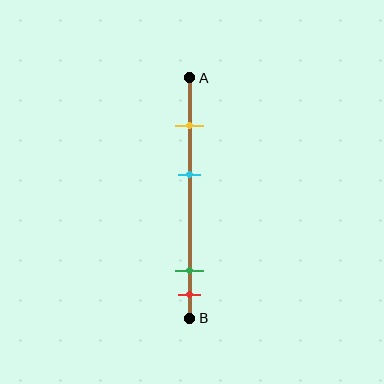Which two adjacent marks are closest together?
The green and red marks are the closest adjacent pair.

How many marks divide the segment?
There are 4 marks dividing the segment.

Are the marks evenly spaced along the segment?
No, the marks are not evenly spaced.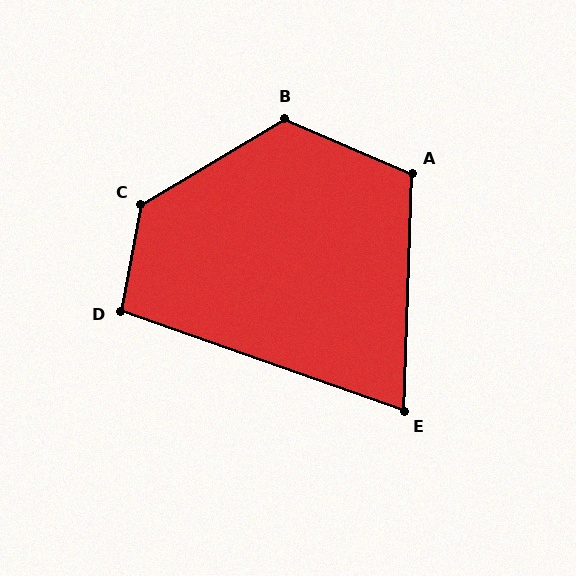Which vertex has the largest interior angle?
C, at approximately 131 degrees.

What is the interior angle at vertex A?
Approximately 111 degrees (obtuse).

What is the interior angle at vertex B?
Approximately 126 degrees (obtuse).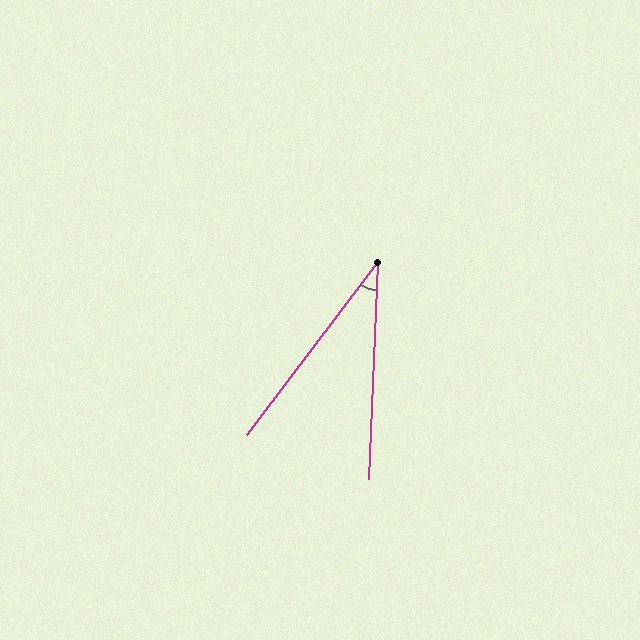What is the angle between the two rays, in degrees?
Approximately 35 degrees.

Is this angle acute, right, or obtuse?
It is acute.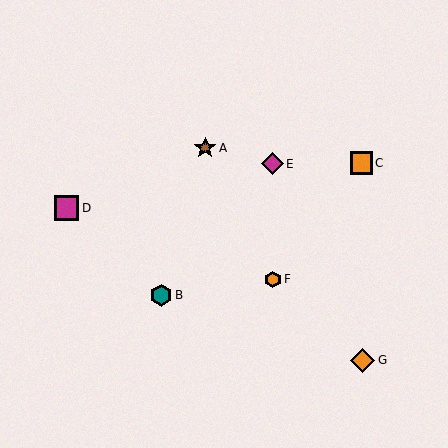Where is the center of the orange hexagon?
The center of the orange hexagon is at (273, 279).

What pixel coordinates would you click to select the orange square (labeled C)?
Click at (361, 163) to select the orange square C.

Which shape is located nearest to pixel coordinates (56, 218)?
The magenta square (labeled D) at (67, 208) is nearest to that location.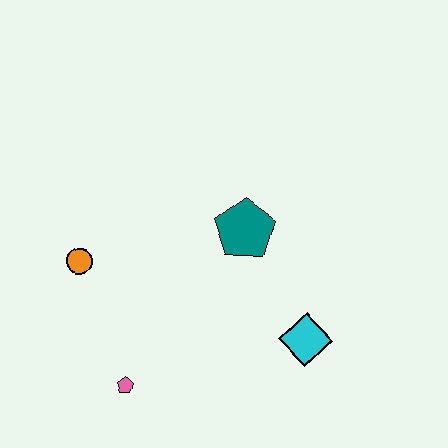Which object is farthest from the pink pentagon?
The teal pentagon is farthest from the pink pentagon.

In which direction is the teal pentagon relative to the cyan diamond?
The teal pentagon is above the cyan diamond.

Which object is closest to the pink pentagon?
The orange circle is closest to the pink pentagon.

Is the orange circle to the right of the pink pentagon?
No